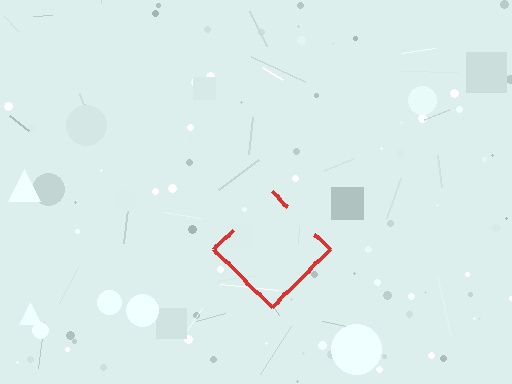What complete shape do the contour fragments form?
The contour fragments form a diamond.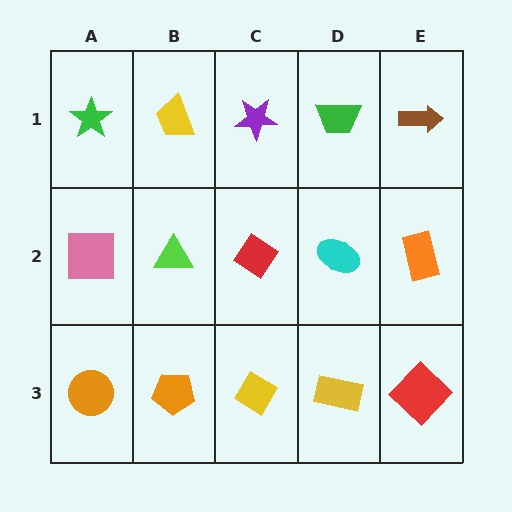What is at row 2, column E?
An orange rectangle.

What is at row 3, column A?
An orange circle.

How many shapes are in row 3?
5 shapes.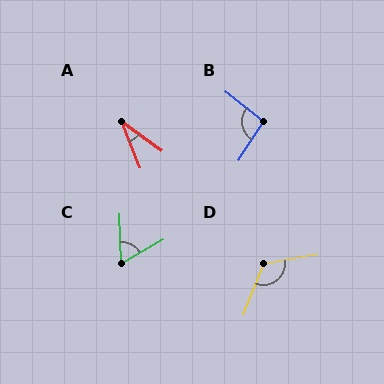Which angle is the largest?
D, at approximately 121 degrees.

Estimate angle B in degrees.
Approximately 95 degrees.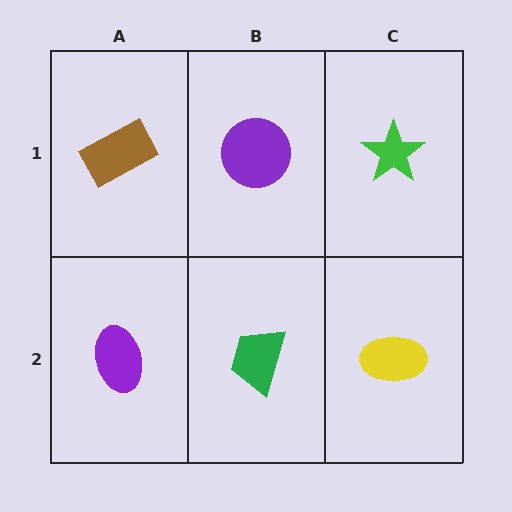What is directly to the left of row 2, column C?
A green trapezoid.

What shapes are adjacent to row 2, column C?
A green star (row 1, column C), a green trapezoid (row 2, column B).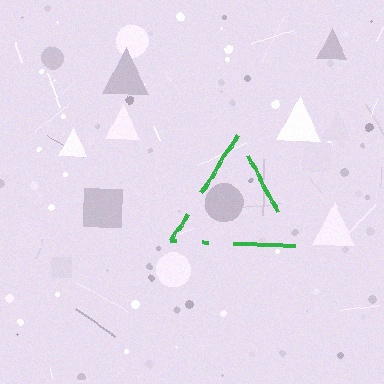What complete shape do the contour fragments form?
The contour fragments form a triangle.